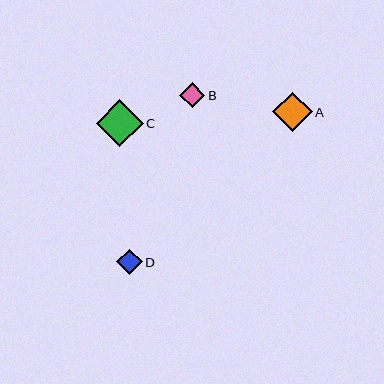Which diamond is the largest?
Diamond C is the largest with a size of approximately 47 pixels.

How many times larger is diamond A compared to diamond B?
Diamond A is approximately 1.6 times the size of diamond B.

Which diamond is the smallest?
Diamond B is the smallest with a size of approximately 25 pixels.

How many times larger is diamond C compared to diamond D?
Diamond C is approximately 1.8 times the size of diamond D.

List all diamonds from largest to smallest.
From largest to smallest: C, A, D, B.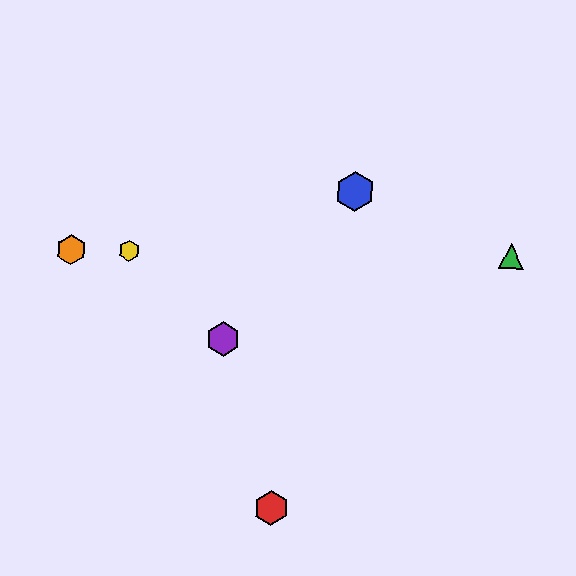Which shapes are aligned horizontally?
The green triangle, the yellow hexagon, the orange hexagon are aligned horizontally.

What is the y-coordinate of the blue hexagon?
The blue hexagon is at y≈192.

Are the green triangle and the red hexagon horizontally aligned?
No, the green triangle is at y≈256 and the red hexagon is at y≈508.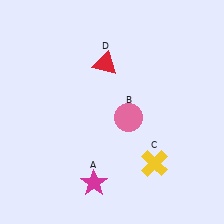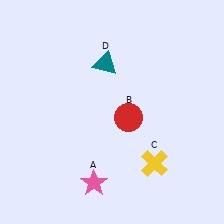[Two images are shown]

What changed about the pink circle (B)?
In Image 1, B is pink. In Image 2, it changed to red.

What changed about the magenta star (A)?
In Image 1, A is magenta. In Image 2, it changed to pink.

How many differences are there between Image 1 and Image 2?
There are 3 differences between the two images.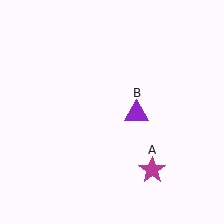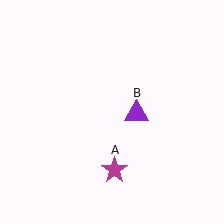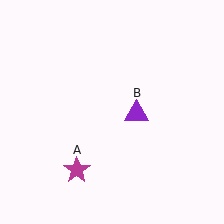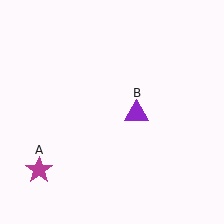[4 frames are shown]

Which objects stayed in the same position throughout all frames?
Purple triangle (object B) remained stationary.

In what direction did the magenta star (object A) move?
The magenta star (object A) moved left.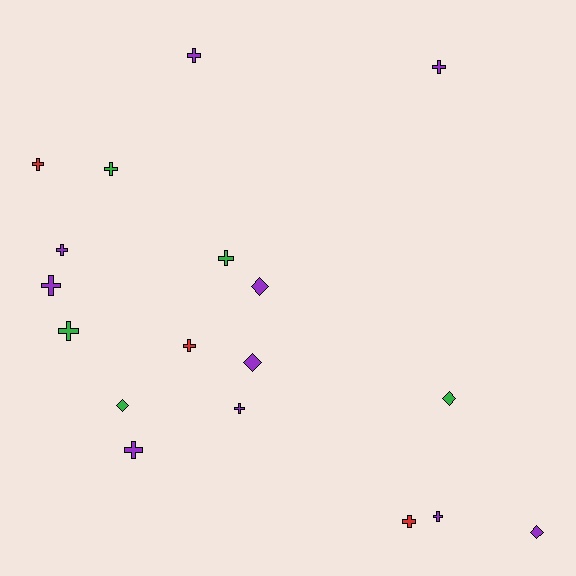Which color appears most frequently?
Purple, with 10 objects.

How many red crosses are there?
There are 3 red crosses.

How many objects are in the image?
There are 18 objects.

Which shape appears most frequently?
Cross, with 13 objects.